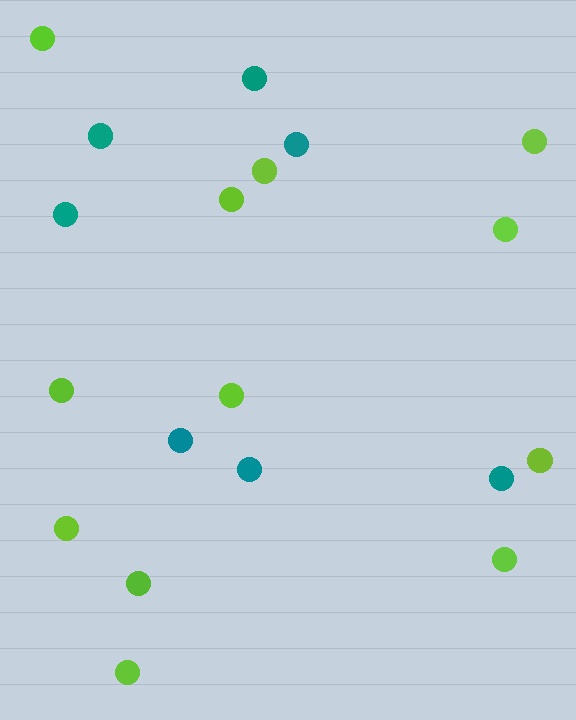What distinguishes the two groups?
There are 2 groups: one group of teal circles (7) and one group of lime circles (12).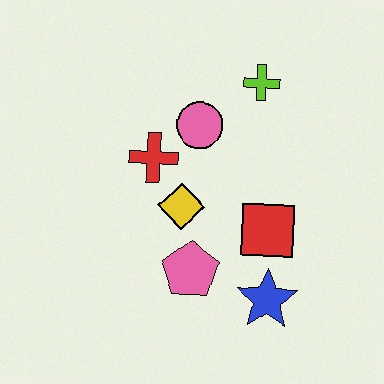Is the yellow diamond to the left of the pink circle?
Yes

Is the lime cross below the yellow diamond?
No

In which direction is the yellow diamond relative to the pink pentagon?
The yellow diamond is above the pink pentagon.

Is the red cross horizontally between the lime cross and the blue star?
No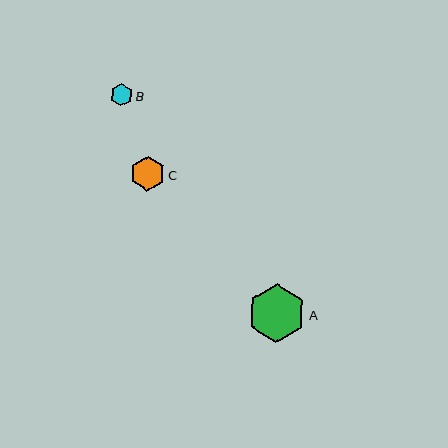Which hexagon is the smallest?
Hexagon B is the smallest with a size of approximately 22 pixels.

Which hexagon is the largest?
Hexagon A is the largest with a size of approximately 59 pixels.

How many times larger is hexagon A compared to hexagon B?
Hexagon A is approximately 2.6 times the size of hexagon B.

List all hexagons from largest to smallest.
From largest to smallest: A, C, B.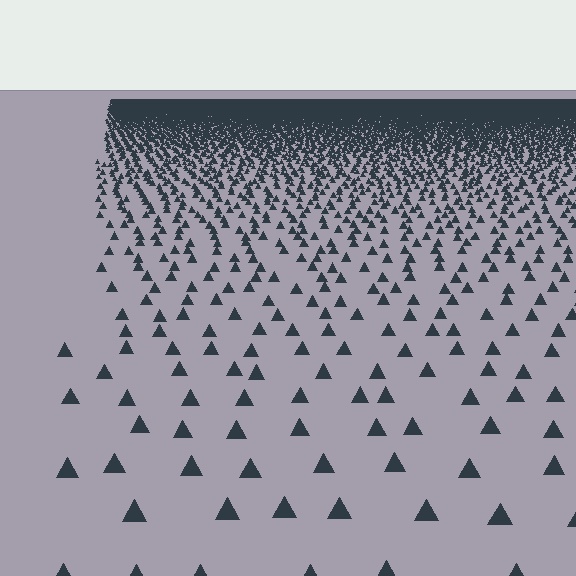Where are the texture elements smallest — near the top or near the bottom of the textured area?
Near the top.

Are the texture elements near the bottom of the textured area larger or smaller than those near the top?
Larger. Near the bottom, elements are closer to the viewer and appear at a bigger on-screen size.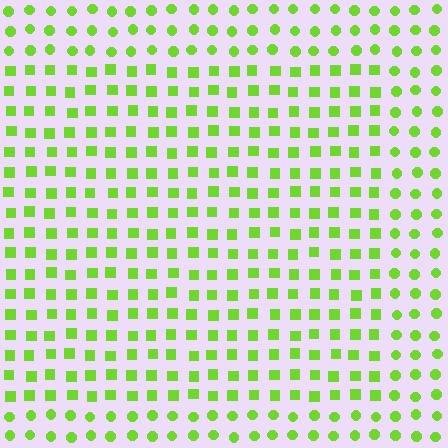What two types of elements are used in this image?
The image uses squares inside the rectangle region and circles outside it.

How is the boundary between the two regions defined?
The boundary is defined by a change in element shape: squares inside vs. circles outside. All elements share the same color and spacing.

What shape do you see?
I see a rectangle.